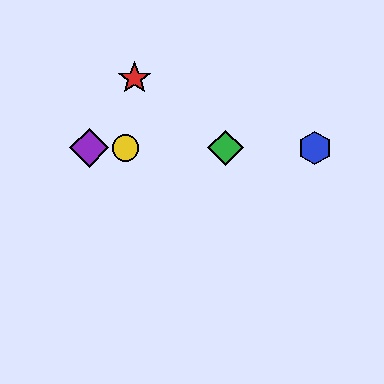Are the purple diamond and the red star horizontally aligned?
No, the purple diamond is at y≈148 and the red star is at y≈78.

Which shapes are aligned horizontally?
The blue hexagon, the green diamond, the yellow circle, the purple diamond are aligned horizontally.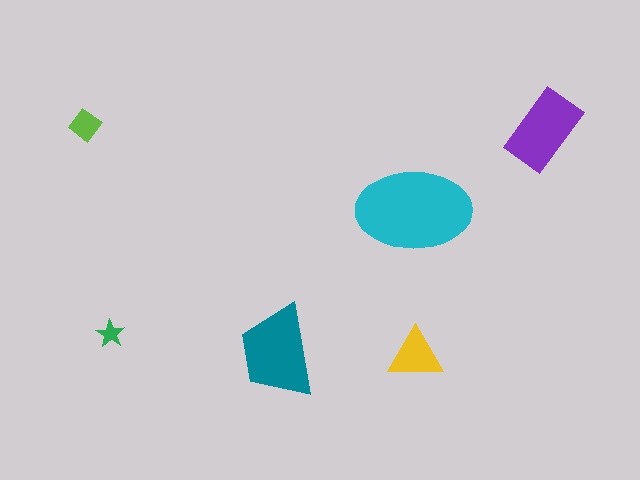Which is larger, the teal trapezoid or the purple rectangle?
The teal trapezoid.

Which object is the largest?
The cyan ellipse.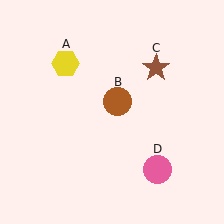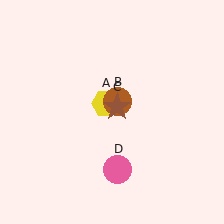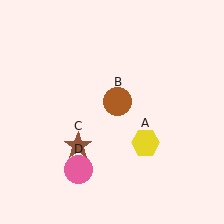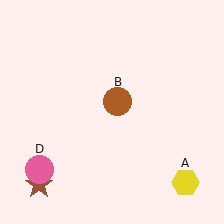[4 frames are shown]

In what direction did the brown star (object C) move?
The brown star (object C) moved down and to the left.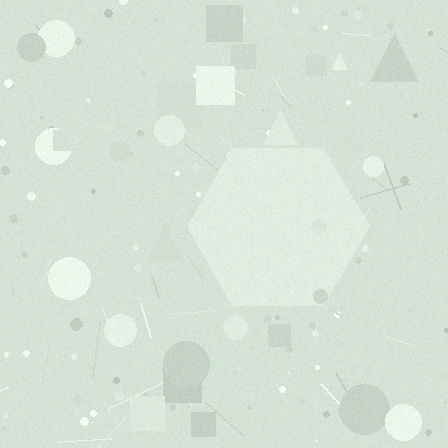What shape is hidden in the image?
A hexagon is hidden in the image.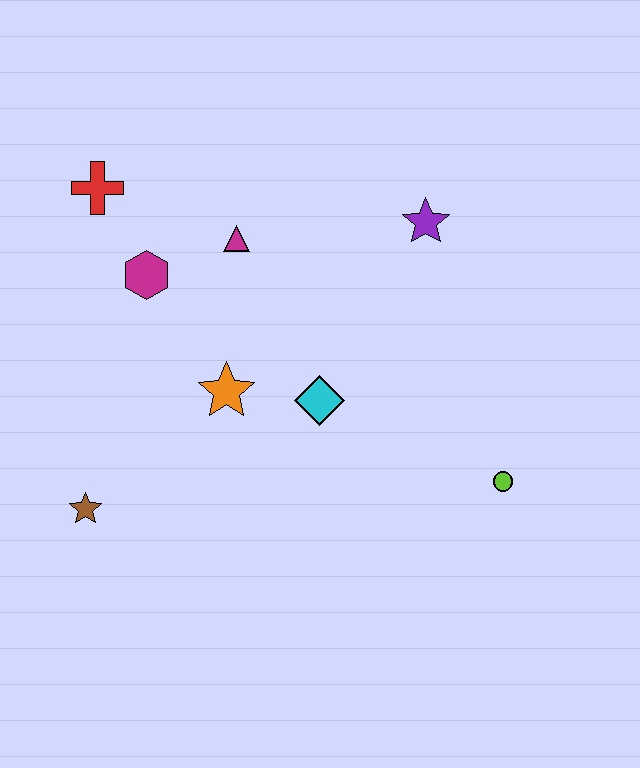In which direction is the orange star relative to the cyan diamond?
The orange star is to the left of the cyan diamond.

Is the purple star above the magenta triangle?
Yes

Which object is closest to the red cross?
The magenta hexagon is closest to the red cross.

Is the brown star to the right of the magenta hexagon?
No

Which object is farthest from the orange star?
The lime circle is farthest from the orange star.